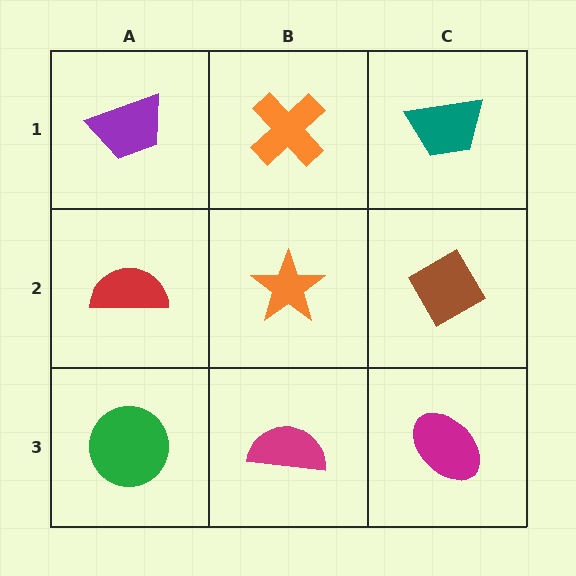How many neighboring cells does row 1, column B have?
3.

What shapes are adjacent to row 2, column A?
A purple trapezoid (row 1, column A), a green circle (row 3, column A), an orange star (row 2, column B).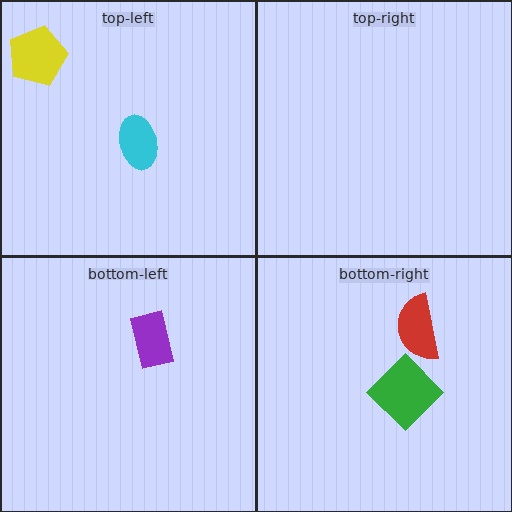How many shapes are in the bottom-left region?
1.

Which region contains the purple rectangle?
The bottom-left region.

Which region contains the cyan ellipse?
The top-left region.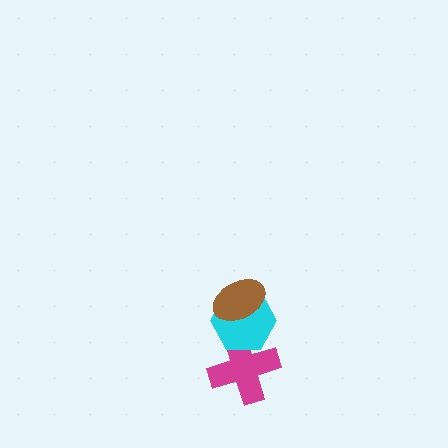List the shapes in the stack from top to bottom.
From top to bottom: the brown ellipse, the cyan hexagon, the magenta cross.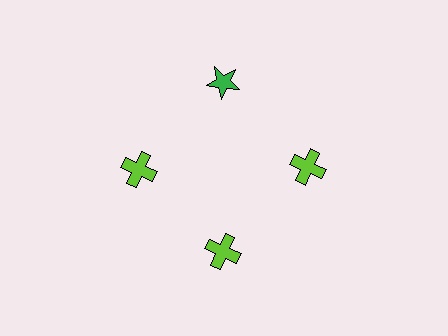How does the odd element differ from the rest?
It differs in both color (green instead of lime) and shape (star instead of cross).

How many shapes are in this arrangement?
There are 4 shapes arranged in a ring pattern.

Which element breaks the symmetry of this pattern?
The green star at roughly the 12 o'clock position breaks the symmetry. All other shapes are lime crosses.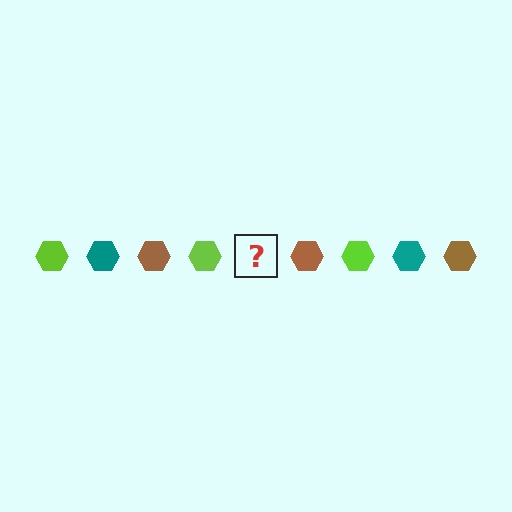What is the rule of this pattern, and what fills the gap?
The rule is that the pattern cycles through lime, teal, brown hexagons. The gap should be filled with a teal hexagon.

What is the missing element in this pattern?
The missing element is a teal hexagon.